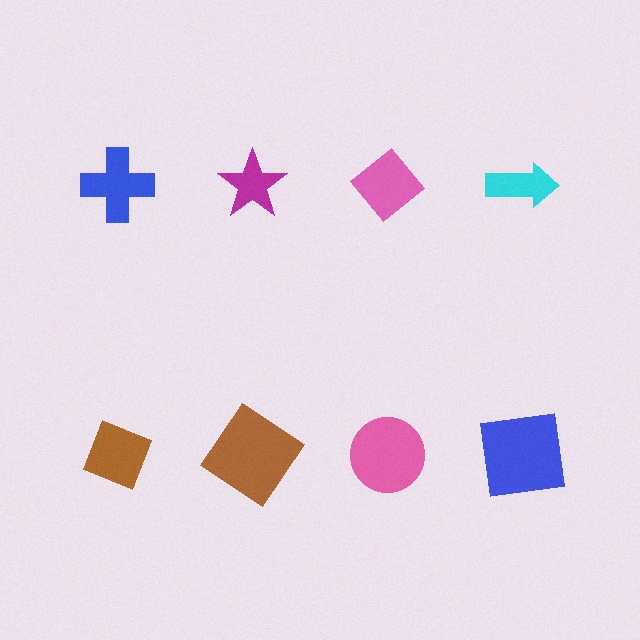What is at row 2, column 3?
A pink circle.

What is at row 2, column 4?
A blue square.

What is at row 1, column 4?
A cyan arrow.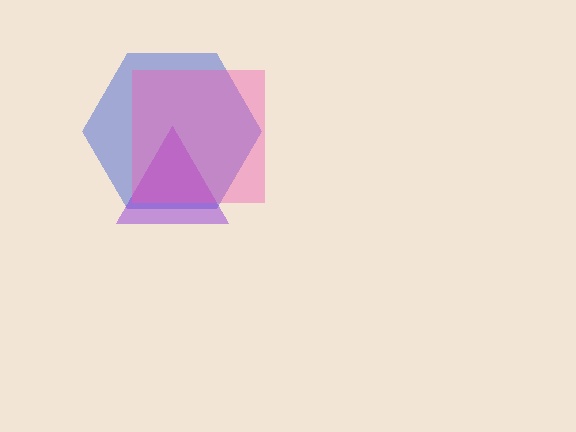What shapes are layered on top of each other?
The layered shapes are: a blue hexagon, a purple triangle, a pink square.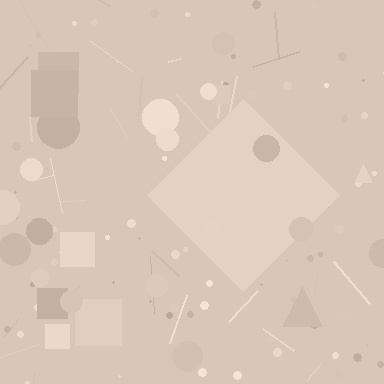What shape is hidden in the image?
A diamond is hidden in the image.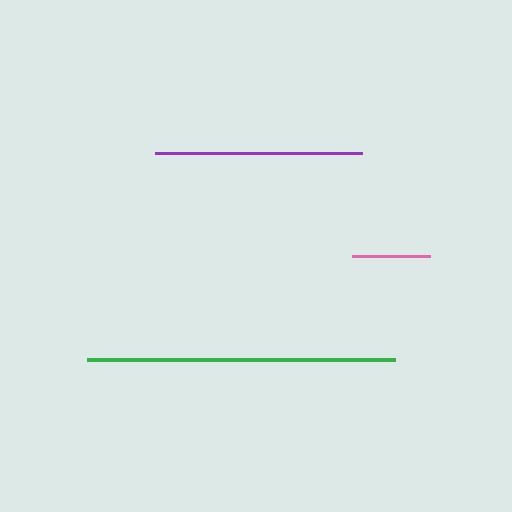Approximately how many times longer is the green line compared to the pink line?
The green line is approximately 3.9 times the length of the pink line.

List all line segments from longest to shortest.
From longest to shortest: green, purple, pink.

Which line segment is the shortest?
The pink line is the shortest at approximately 78 pixels.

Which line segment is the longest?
The green line is the longest at approximately 308 pixels.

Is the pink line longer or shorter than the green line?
The green line is longer than the pink line.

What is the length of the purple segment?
The purple segment is approximately 207 pixels long.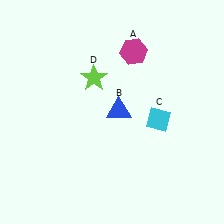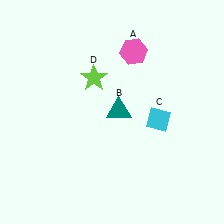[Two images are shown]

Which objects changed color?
A changed from magenta to pink. B changed from blue to teal.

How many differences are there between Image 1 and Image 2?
There are 2 differences between the two images.